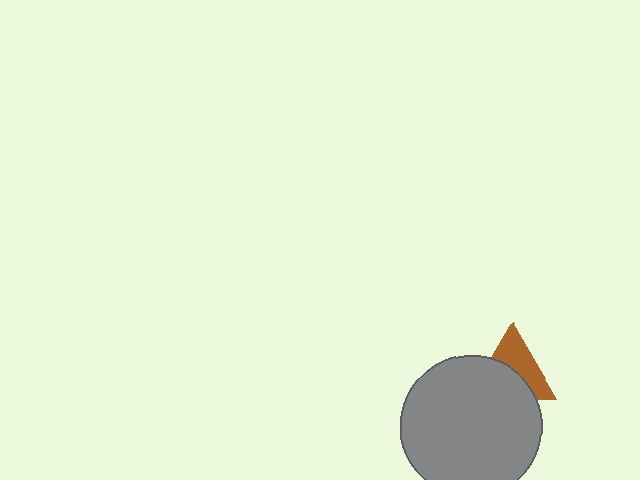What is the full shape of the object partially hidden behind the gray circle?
The partially hidden object is a brown triangle.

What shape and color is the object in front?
The object in front is a gray circle.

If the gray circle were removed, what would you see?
You would see the complete brown triangle.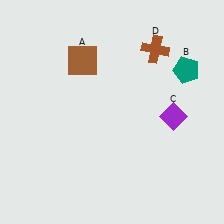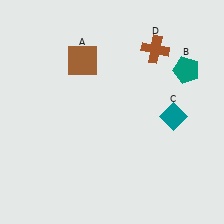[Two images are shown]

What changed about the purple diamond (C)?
In Image 1, C is purple. In Image 2, it changed to teal.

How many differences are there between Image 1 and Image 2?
There is 1 difference between the two images.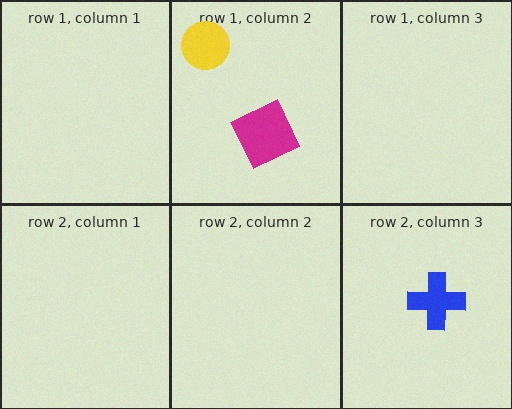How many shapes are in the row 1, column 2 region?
2.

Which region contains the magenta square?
The row 1, column 2 region.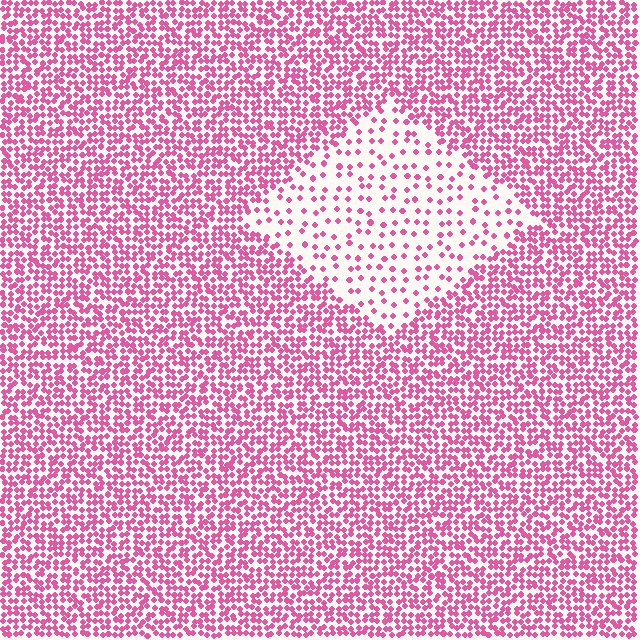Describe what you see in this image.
The image contains small pink elements arranged at two different densities. A diamond-shaped region is visible where the elements are less densely packed than the surrounding area.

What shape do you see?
I see a diamond.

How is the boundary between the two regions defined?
The boundary is defined by a change in element density (approximately 3.0x ratio). All elements are the same color, size, and shape.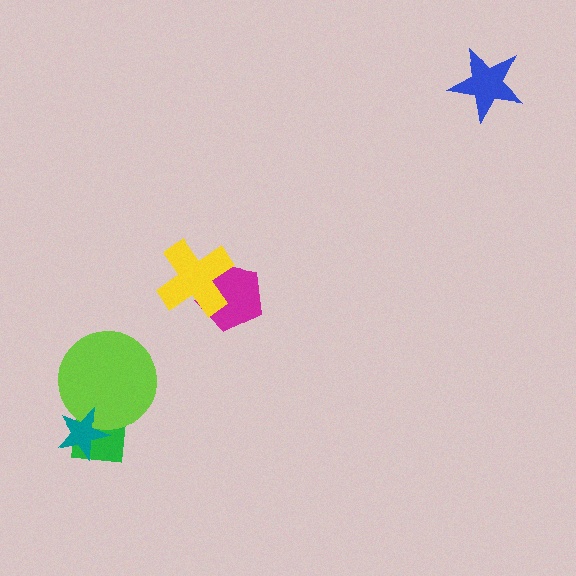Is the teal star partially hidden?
No, no other shape covers it.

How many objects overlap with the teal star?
2 objects overlap with the teal star.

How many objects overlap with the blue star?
0 objects overlap with the blue star.